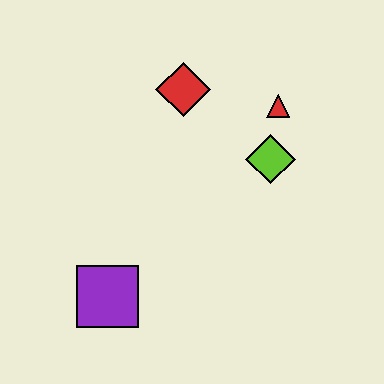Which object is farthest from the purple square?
The red triangle is farthest from the purple square.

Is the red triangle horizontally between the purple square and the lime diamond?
No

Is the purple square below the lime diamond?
Yes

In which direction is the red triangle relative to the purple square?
The red triangle is above the purple square.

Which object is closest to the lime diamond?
The red triangle is closest to the lime diamond.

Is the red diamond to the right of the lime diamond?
No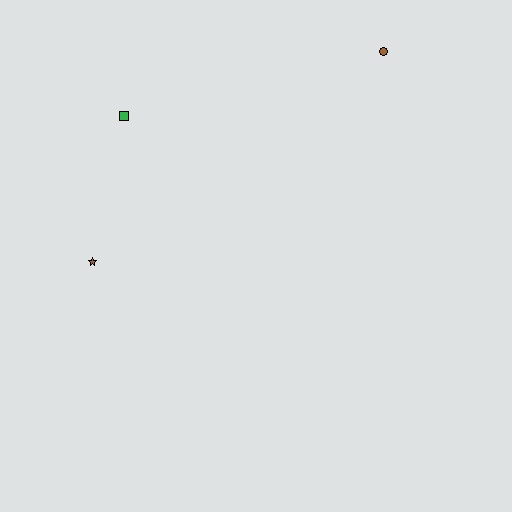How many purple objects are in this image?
There are no purple objects.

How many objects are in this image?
There are 3 objects.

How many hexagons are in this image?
There are no hexagons.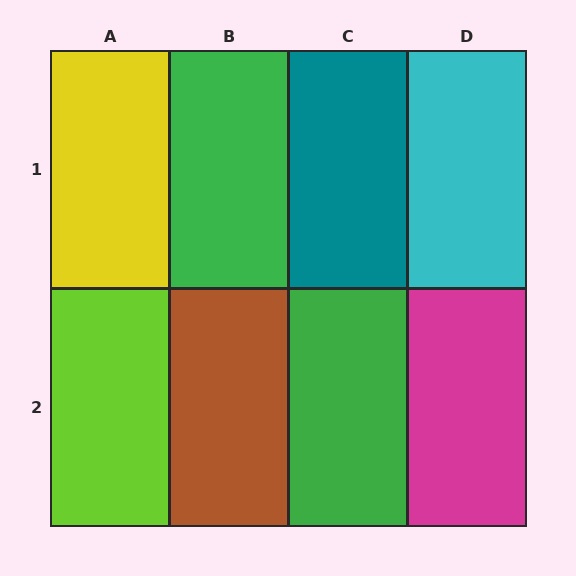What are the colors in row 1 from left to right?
Yellow, green, teal, cyan.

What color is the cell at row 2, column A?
Lime.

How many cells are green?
2 cells are green.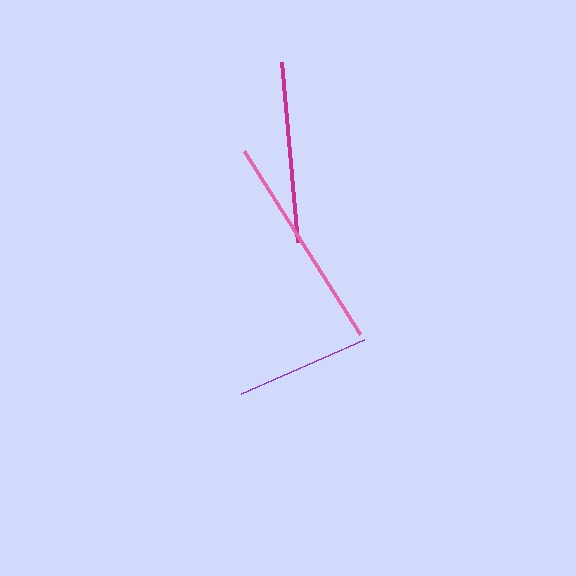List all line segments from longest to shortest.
From longest to shortest: pink, magenta, purple.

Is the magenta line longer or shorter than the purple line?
The magenta line is longer than the purple line.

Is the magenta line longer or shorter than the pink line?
The pink line is longer than the magenta line.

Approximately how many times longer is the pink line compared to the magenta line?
The pink line is approximately 1.2 times the length of the magenta line.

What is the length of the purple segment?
The purple segment is approximately 134 pixels long.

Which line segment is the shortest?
The purple line is the shortest at approximately 134 pixels.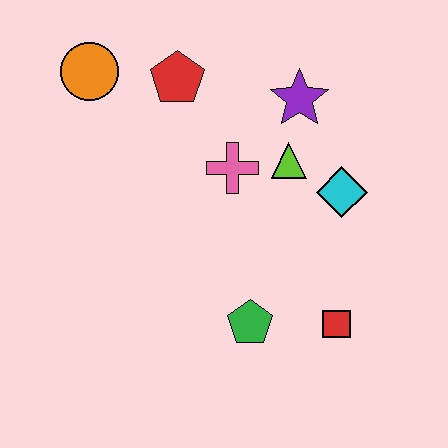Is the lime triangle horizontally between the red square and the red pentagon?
Yes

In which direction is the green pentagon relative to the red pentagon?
The green pentagon is below the red pentagon.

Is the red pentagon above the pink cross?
Yes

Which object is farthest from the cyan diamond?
The orange circle is farthest from the cyan diamond.